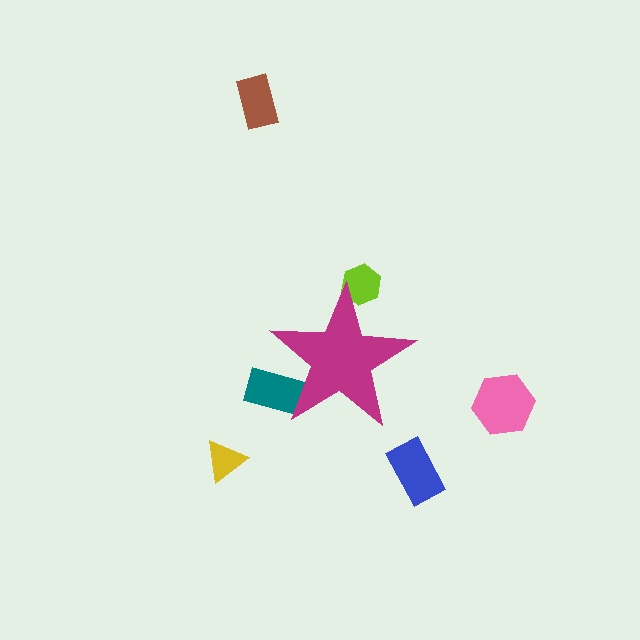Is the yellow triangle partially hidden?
No, the yellow triangle is fully visible.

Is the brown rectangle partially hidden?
No, the brown rectangle is fully visible.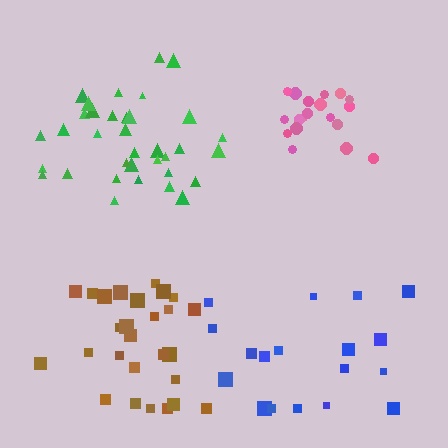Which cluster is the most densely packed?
Pink.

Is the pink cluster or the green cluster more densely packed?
Pink.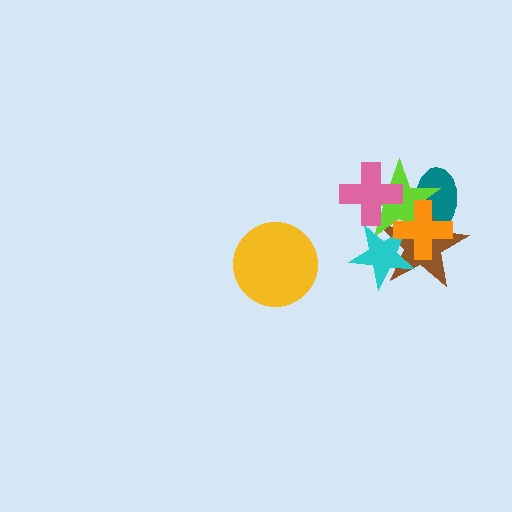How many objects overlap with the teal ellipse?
3 objects overlap with the teal ellipse.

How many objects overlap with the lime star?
5 objects overlap with the lime star.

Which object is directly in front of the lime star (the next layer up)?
The cyan star is directly in front of the lime star.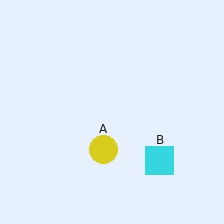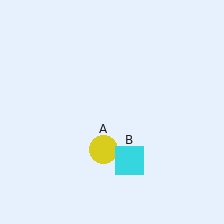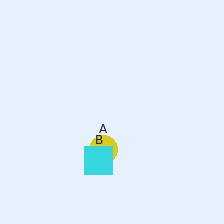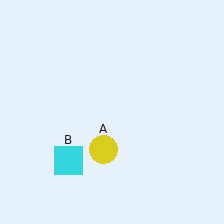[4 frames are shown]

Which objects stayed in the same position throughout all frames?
Yellow circle (object A) remained stationary.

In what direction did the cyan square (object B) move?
The cyan square (object B) moved left.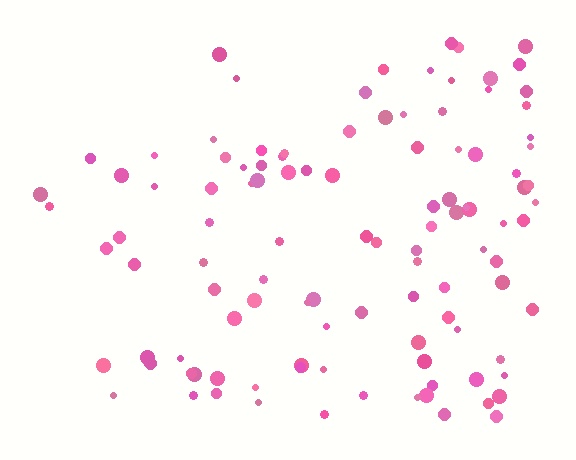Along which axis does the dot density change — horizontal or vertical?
Horizontal.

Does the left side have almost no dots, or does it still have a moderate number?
Still a moderate number, just noticeably fewer than the right.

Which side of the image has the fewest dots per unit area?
The left.